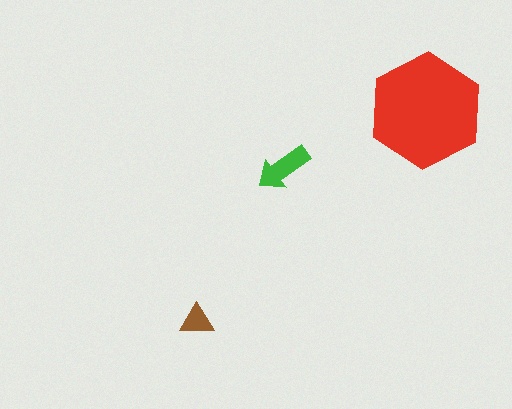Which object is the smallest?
The brown triangle.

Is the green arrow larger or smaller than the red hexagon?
Smaller.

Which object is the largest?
The red hexagon.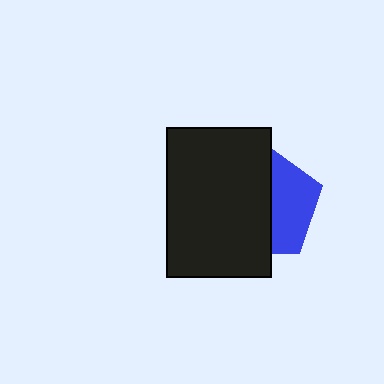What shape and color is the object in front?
The object in front is a black rectangle.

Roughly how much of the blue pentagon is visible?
A small part of it is visible (roughly 41%).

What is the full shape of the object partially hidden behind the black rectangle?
The partially hidden object is a blue pentagon.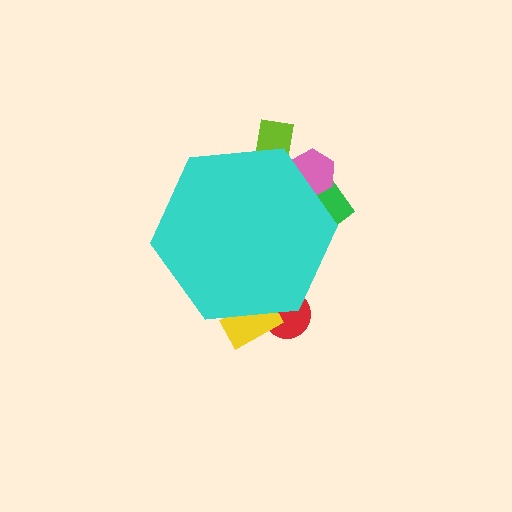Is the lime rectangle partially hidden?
Yes, the lime rectangle is partially hidden behind the cyan hexagon.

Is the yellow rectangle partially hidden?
Yes, the yellow rectangle is partially hidden behind the cyan hexagon.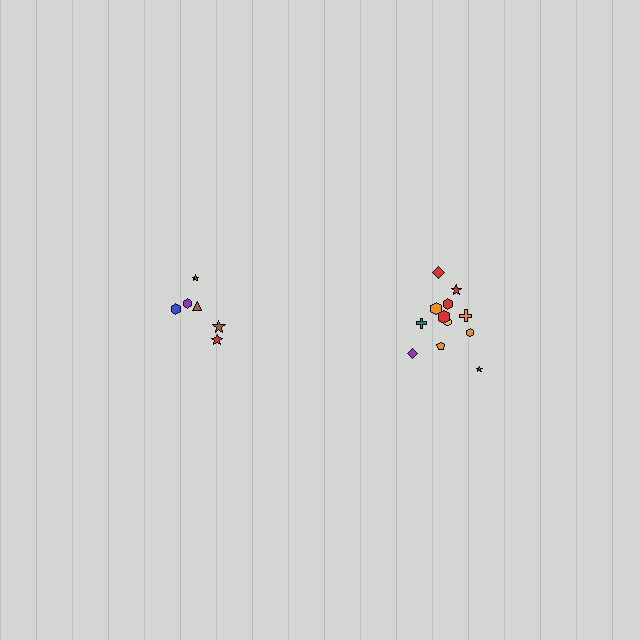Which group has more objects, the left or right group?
The right group.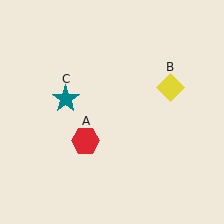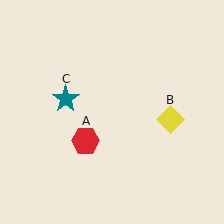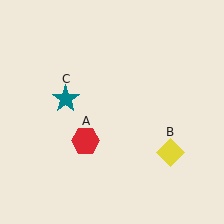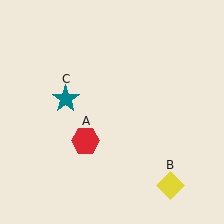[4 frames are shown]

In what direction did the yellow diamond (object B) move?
The yellow diamond (object B) moved down.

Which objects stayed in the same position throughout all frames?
Red hexagon (object A) and teal star (object C) remained stationary.